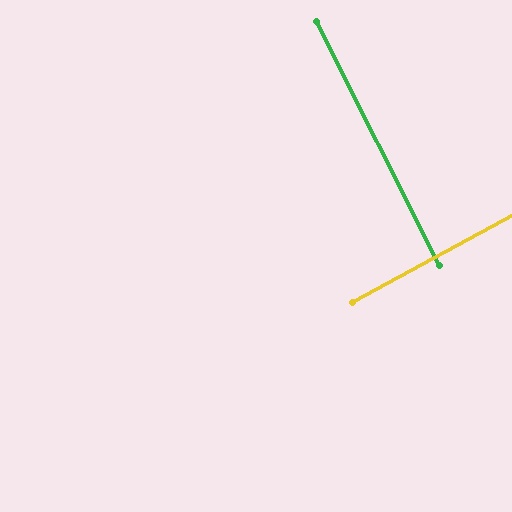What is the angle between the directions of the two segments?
Approximately 88 degrees.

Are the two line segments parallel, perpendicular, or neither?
Perpendicular — they meet at approximately 88°.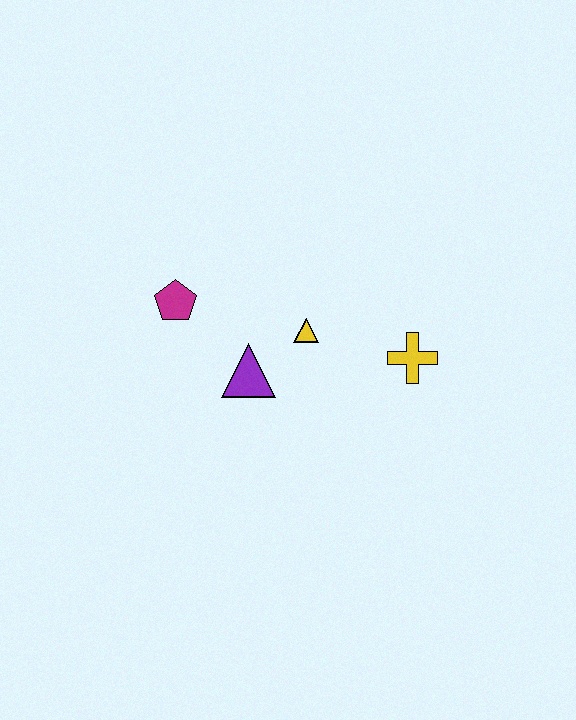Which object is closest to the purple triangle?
The yellow triangle is closest to the purple triangle.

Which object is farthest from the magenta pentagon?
The yellow cross is farthest from the magenta pentagon.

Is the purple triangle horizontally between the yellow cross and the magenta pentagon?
Yes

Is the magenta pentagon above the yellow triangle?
Yes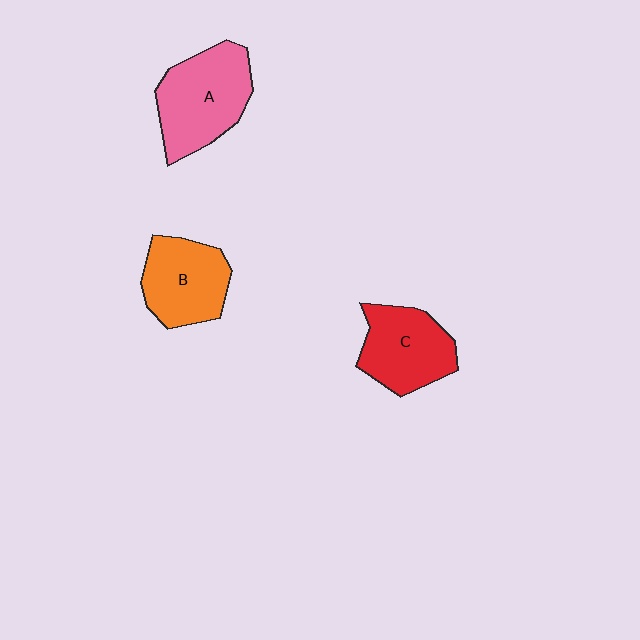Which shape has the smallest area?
Shape B (orange).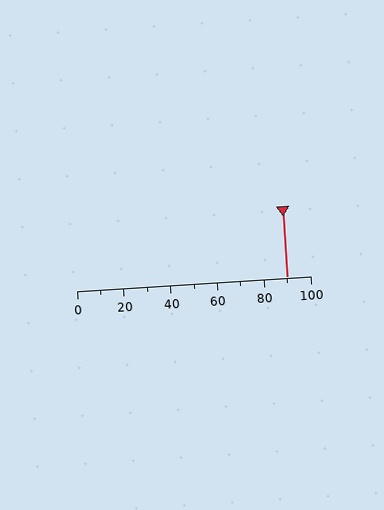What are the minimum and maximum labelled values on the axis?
The axis runs from 0 to 100.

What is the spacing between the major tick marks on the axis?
The major ticks are spaced 20 apart.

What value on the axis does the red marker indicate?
The marker indicates approximately 90.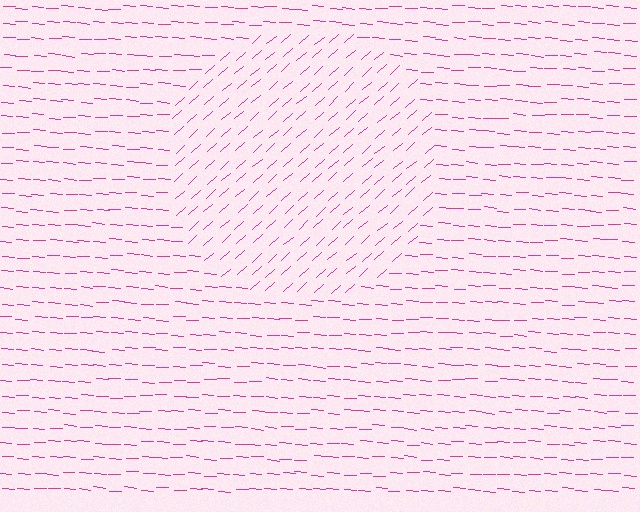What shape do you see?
I see a circle.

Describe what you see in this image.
The image is filled with small magenta line segments. A circle region in the image has lines oriented differently from the surrounding lines, creating a visible texture boundary.